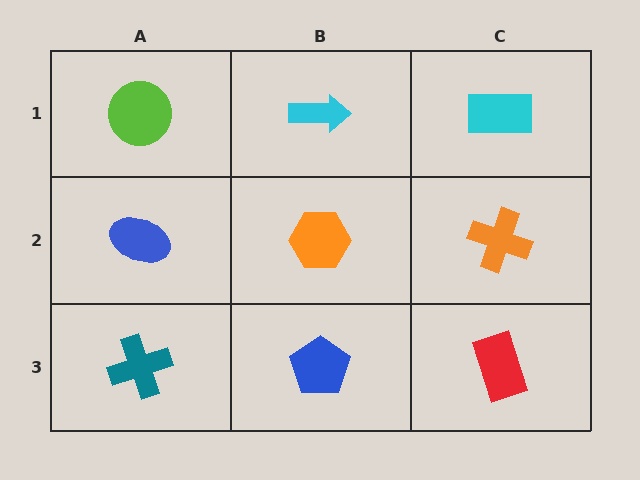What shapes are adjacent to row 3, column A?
A blue ellipse (row 2, column A), a blue pentagon (row 3, column B).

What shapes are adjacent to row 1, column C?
An orange cross (row 2, column C), a cyan arrow (row 1, column B).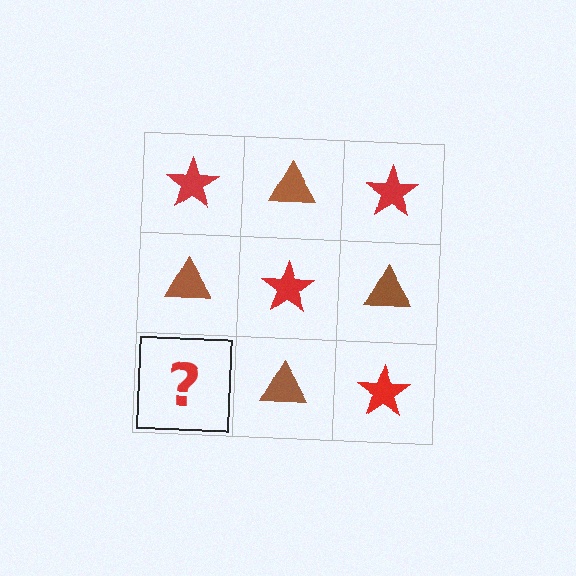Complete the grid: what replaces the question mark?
The question mark should be replaced with a red star.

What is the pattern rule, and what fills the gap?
The rule is that it alternates red star and brown triangle in a checkerboard pattern. The gap should be filled with a red star.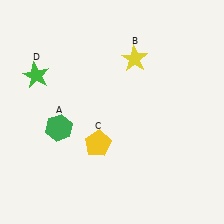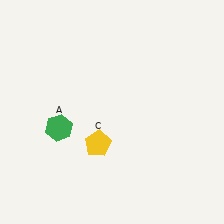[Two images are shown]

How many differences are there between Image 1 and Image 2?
There are 2 differences between the two images.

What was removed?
The green star (D), the yellow star (B) were removed in Image 2.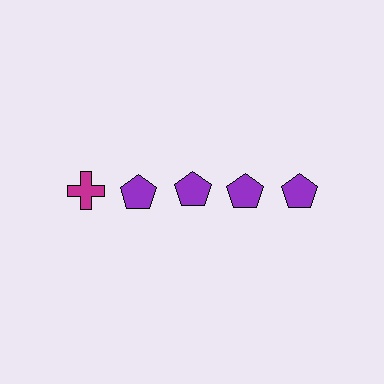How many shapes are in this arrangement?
There are 5 shapes arranged in a grid pattern.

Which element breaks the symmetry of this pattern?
The magenta cross in the top row, leftmost column breaks the symmetry. All other shapes are purple pentagons.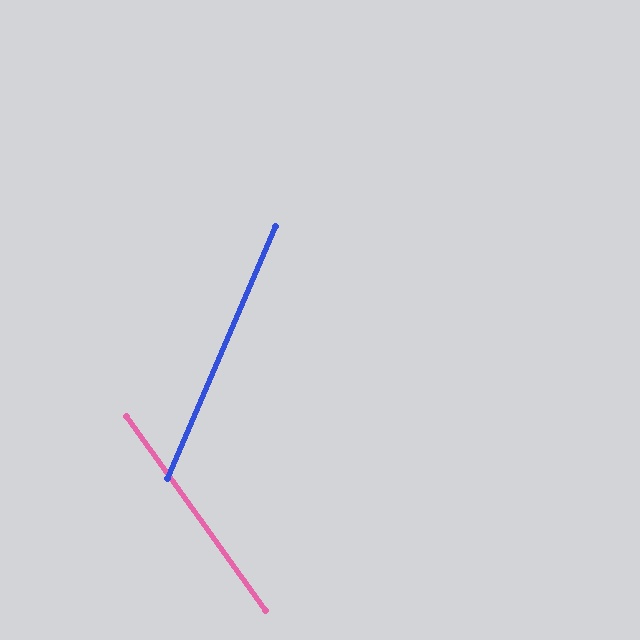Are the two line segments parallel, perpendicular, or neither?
Neither parallel nor perpendicular — they differ by about 59°.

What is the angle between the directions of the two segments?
Approximately 59 degrees.